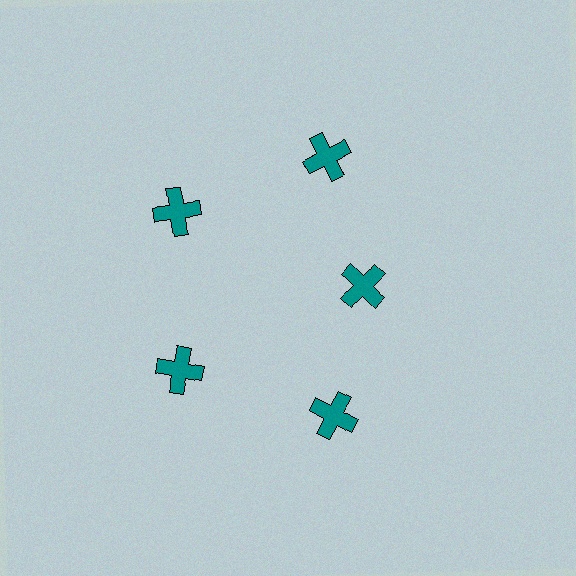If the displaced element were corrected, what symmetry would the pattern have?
It would have 5-fold rotational symmetry — the pattern would map onto itself every 72 degrees.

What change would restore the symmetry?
The symmetry would be restored by moving it outward, back onto the ring so that all 5 crosses sit at equal angles and equal distance from the center.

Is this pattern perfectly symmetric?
No. The 5 teal crosses are arranged in a ring, but one element near the 3 o'clock position is pulled inward toward the center, breaking the 5-fold rotational symmetry.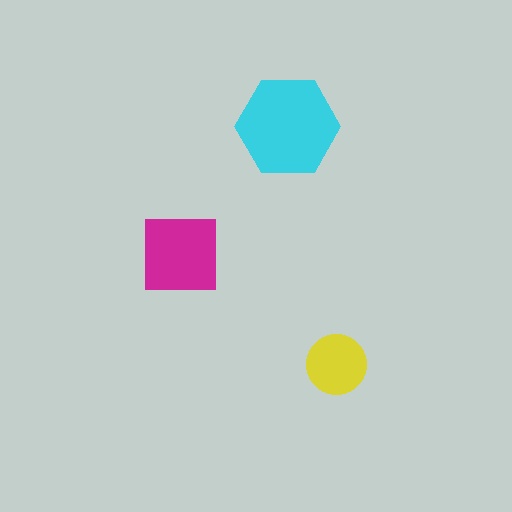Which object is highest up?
The cyan hexagon is topmost.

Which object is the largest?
The cyan hexagon.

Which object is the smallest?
The yellow circle.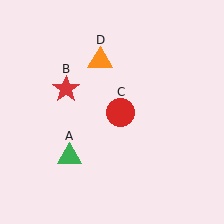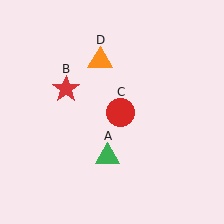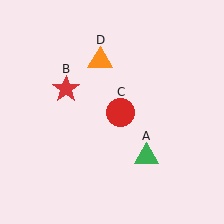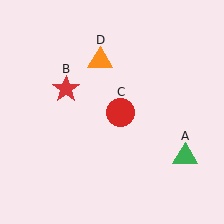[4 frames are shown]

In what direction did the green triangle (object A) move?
The green triangle (object A) moved right.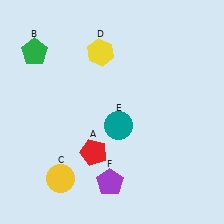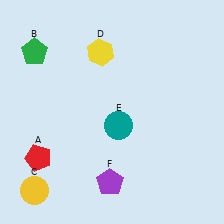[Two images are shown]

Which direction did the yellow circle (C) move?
The yellow circle (C) moved left.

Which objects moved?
The objects that moved are: the red pentagon (A), the yellow circle (C).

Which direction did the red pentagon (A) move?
The red pentagon (A) moved left.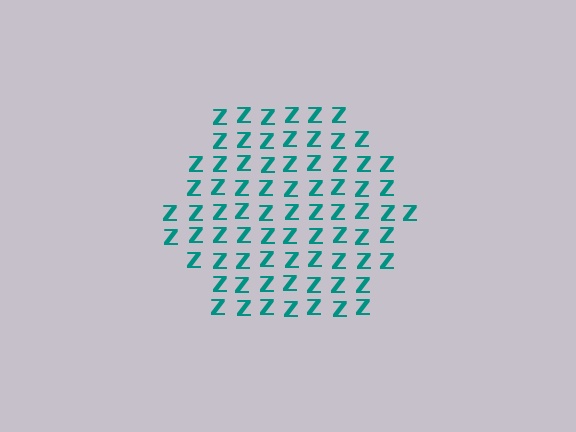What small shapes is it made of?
It is made of small letter Z's.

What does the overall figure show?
The overall figure shows a hexagon.